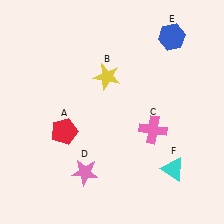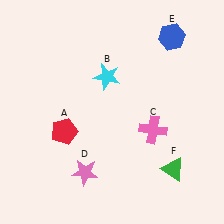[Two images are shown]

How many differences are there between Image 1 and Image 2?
There are 2 differences between the two images.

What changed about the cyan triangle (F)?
In Image 1, F is cyan. In Image 2, it changed to green.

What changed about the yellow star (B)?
In Image 1, B is yellow. In Image 2, it changed to cyan.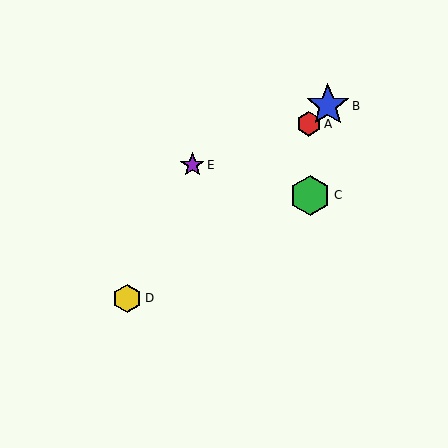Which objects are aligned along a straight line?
Objects A, B, D are aligned along a straight line.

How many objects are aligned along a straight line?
3 objects (A, B, D) are aligned along a straight line.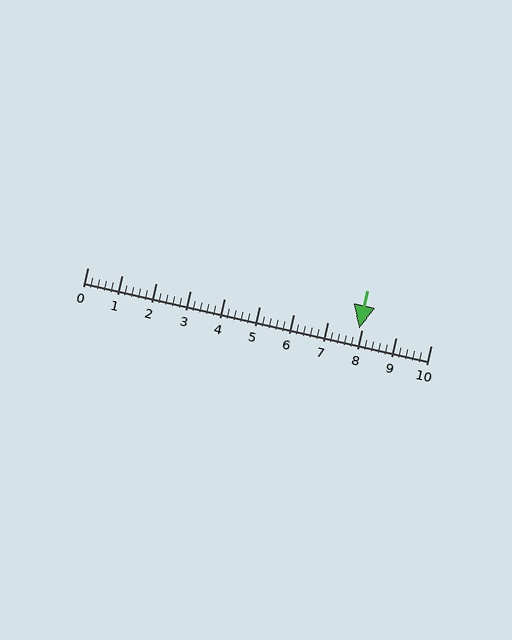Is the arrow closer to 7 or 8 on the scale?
The arrow is closer to 8.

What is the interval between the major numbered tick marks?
The major tick marks are spaced 1 units apart.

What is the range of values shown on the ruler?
The ruler shows values from 0 to 10.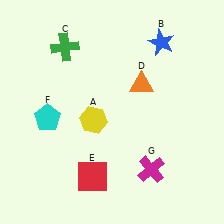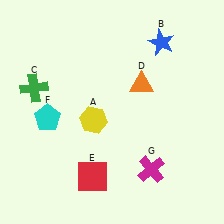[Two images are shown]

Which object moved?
The green cross (C) moved down.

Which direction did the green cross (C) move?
The green cross (C) moved down.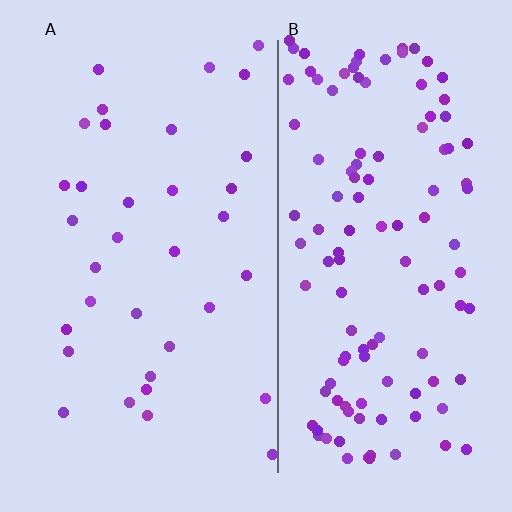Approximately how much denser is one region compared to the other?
Approximately 3.5× — region B over region A.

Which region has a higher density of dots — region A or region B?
B (the right).